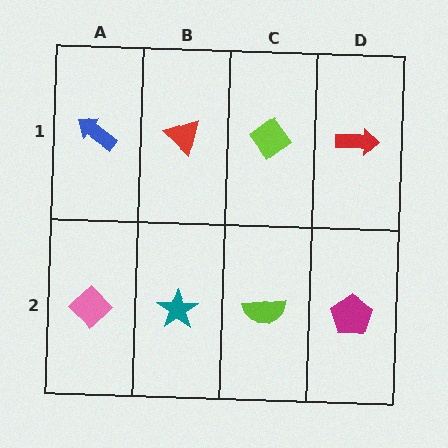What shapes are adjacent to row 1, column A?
A pink diamond (row 2, column A), a red triangle (row 1, column B).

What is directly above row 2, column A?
A blue arrow.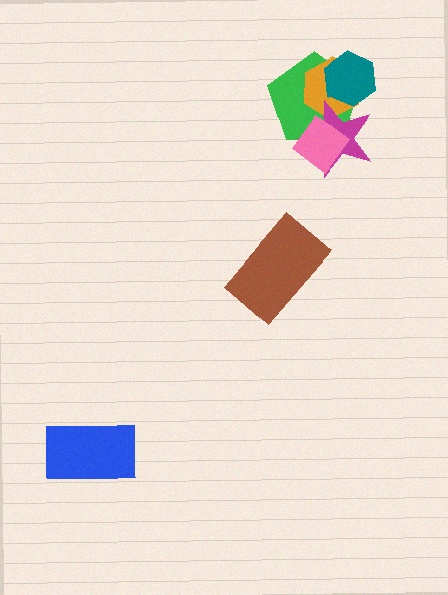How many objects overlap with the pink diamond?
2 objects overlap with the pink diamond.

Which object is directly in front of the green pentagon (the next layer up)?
The orange hexagon is directly in front of the green pentagon.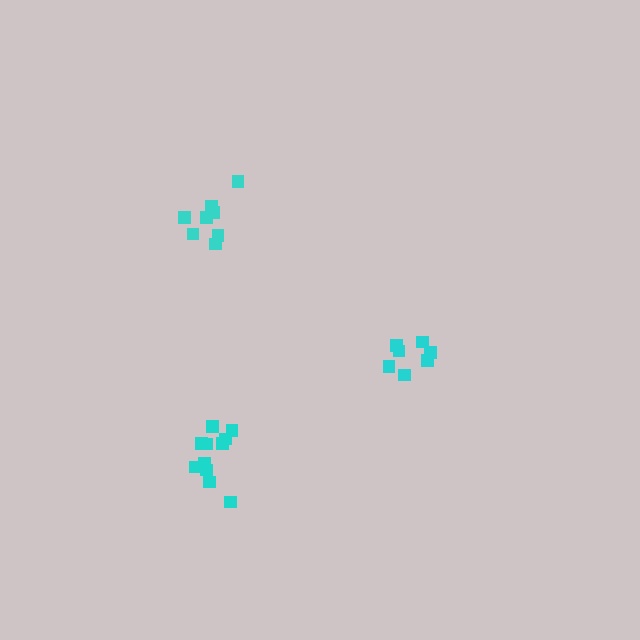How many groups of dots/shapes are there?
There are 3 groups.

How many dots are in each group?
Group 1: 7 dots, Group 2: 11 dots, Group 3: 8 dots (26 total).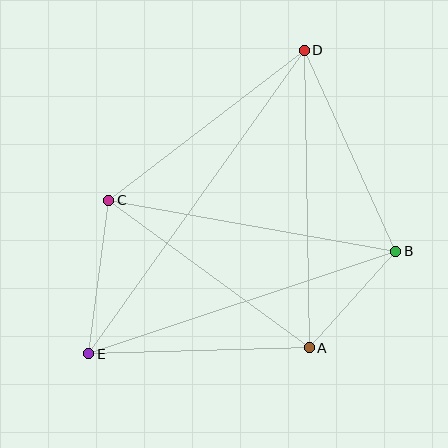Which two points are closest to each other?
Points A and B are closest to each other.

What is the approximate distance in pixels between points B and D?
The distance between B and D is approximately 220 pixels.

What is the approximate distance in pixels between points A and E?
The distance between A and E is approximately 220 pixels.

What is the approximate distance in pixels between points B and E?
The distance between B and E is approximately 324 pixels.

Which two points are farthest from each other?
Points D and E are farthest from each other.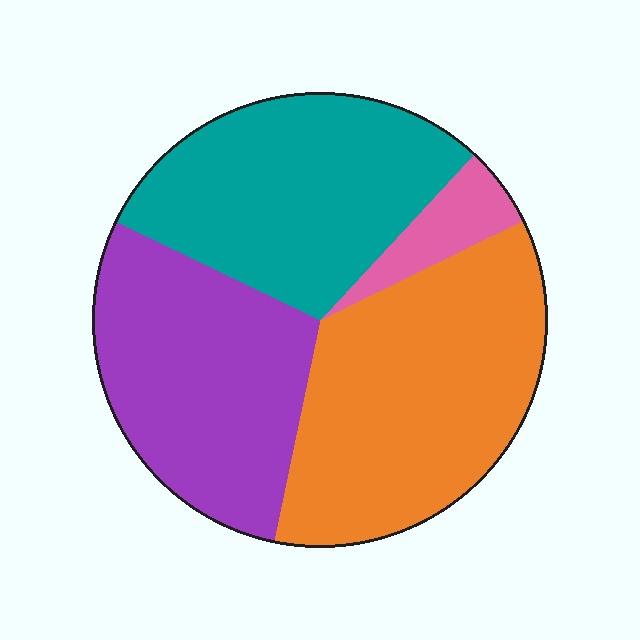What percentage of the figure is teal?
Teal takes up about one third (1/3) of the figure.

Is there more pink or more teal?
Teal.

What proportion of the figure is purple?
Purple takes up about one quarter (1/4) of the figure.